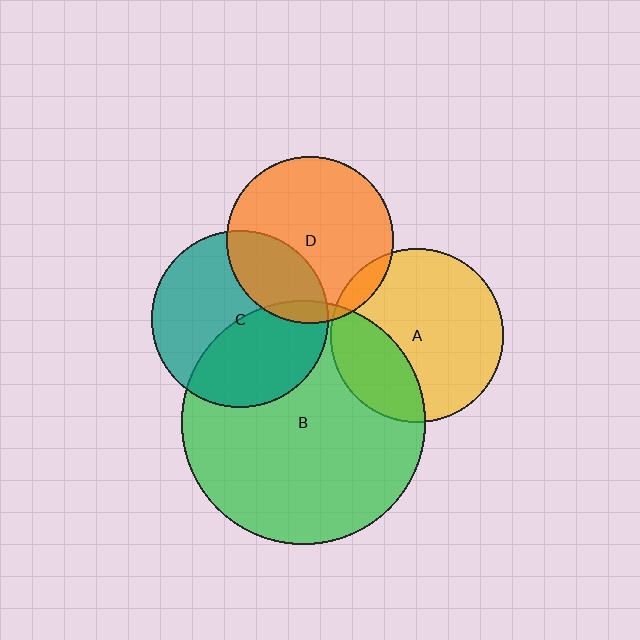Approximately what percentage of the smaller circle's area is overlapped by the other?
Approximately 40%.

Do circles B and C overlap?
Yes.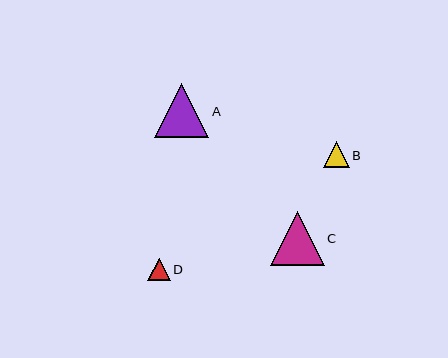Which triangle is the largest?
Triangle A is the largest with a size of approximately 54 pixels.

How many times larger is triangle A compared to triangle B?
Triangle A is approximately 2.2 times the size of triangle B.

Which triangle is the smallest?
Triangle D is the smallest with a size of approximately 23 pixels.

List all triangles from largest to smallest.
From largest to smallest: A, C, B, D.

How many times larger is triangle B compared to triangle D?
Triangle B is approximately 1.1 times the size of triangle D.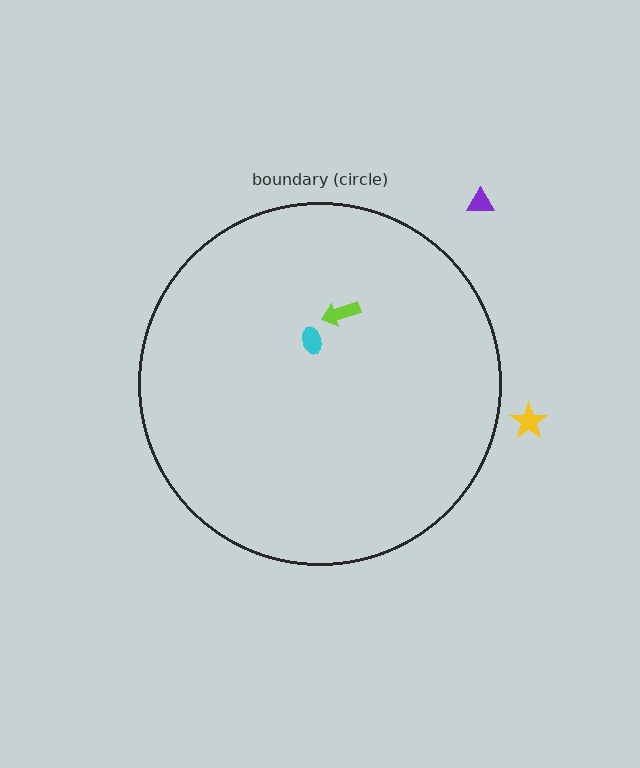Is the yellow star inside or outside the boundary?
Outside.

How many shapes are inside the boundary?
2 inside, 2 outside.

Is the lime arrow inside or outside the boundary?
Inside.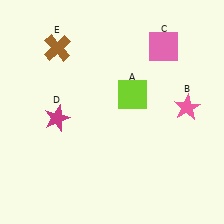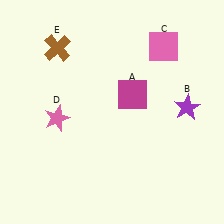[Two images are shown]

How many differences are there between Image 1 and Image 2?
There are 3 differences between the two images.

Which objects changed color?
A changed from lime to magenta. B changed from pink to purple. D changed from magenta to pink.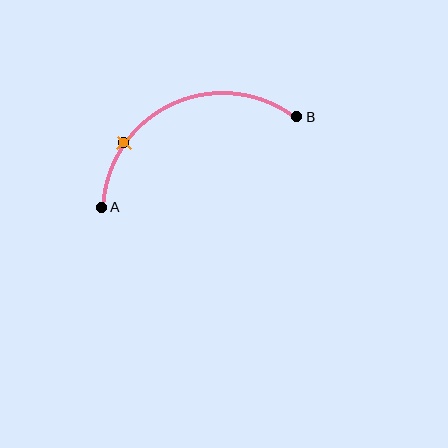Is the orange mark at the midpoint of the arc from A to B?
No. The orange mark lies on the arc but is closer to endpoint A. The arc midpoint would be at the point on the curve equidistant along the arc from both A and B.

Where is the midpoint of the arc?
The arc midpoint is the point on the curve farthest from the straight line joining A and B. It sits above that line.